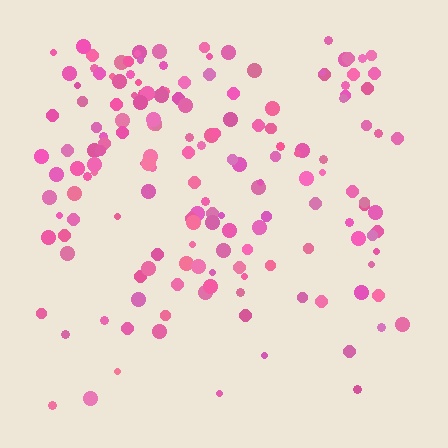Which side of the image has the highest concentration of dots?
The top.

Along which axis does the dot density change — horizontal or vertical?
Vertical.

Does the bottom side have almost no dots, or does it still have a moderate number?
Still a moderate number, just noticeably fewer than the top.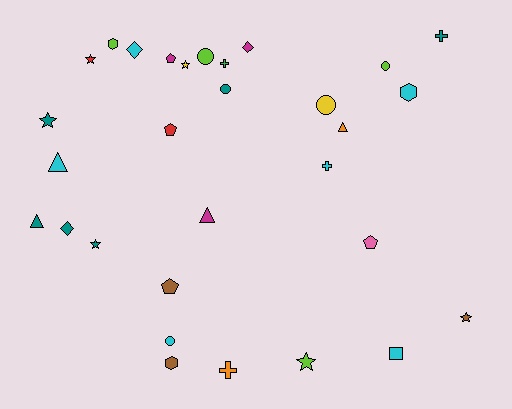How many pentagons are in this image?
There are 4 pentagons.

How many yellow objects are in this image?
There are 2 yellow objects.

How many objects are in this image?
There are 30 objects.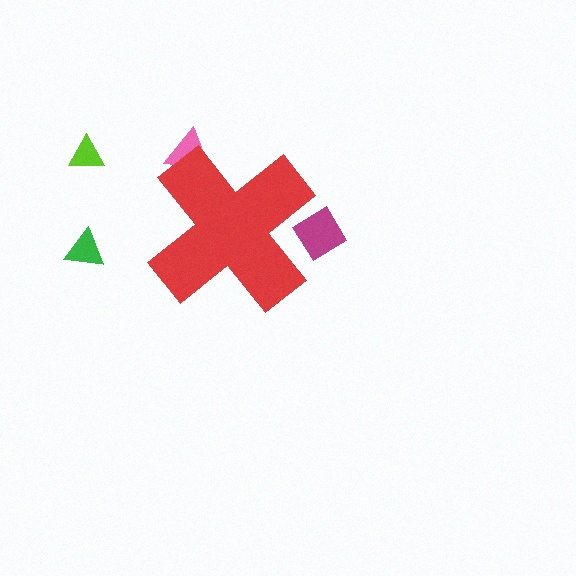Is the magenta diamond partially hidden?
Yes, the magenta diamond is partially hidden behind the red cross.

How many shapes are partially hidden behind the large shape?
2 shapes are partially hidden.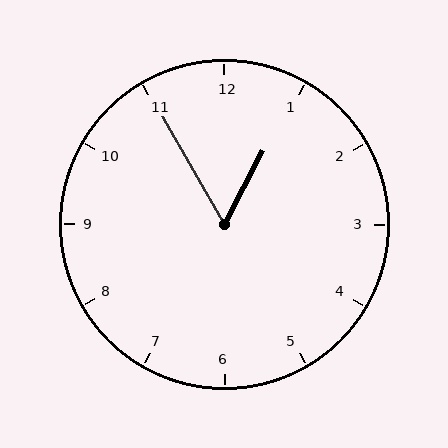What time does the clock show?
12:55.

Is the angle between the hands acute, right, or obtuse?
It is acute.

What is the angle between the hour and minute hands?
Approximately 58 degrees.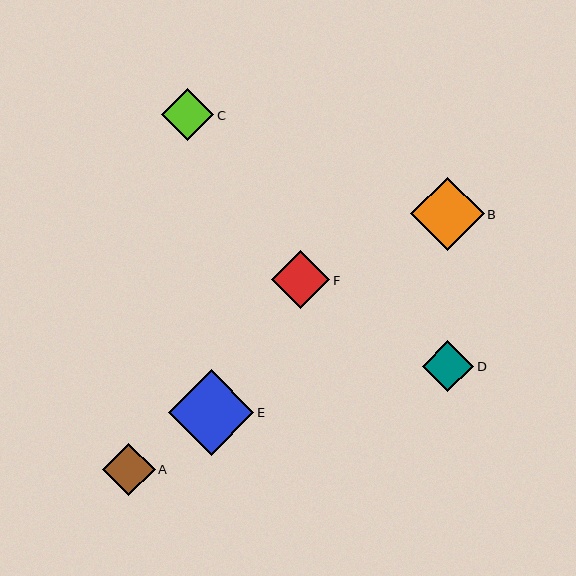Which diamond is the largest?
Diamond E is the largest with a size of approximately 86 pixels.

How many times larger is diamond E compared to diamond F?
Diamond E is approximately 1.5 times the size of diamond F.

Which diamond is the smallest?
Diamond D is the smallest with a size of approximately 51 pixels.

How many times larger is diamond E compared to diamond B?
Diamond E is approximately 1.2 times the size of diamond B.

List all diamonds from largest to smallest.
From largest to smallest: E, B, F, A, C, D.